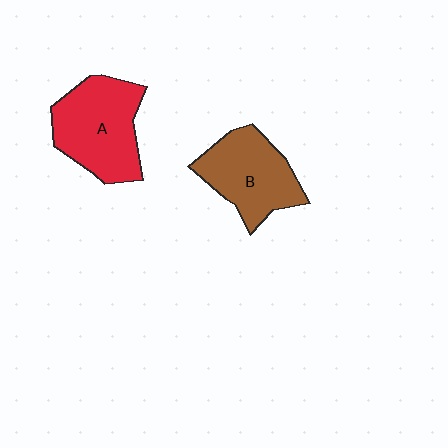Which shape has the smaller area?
Shape B (brown).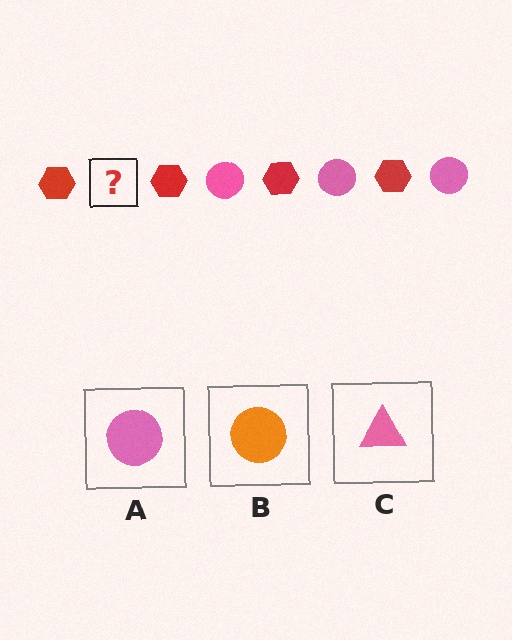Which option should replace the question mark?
Option A.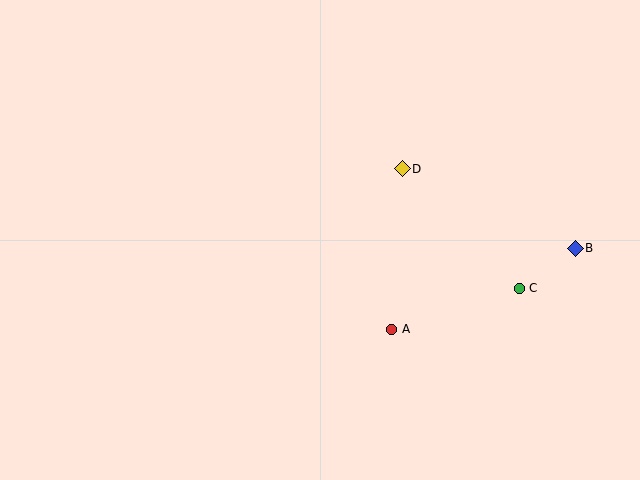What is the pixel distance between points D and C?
The distance between D and C is 167 pixels.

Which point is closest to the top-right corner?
Point B is closest to the top-right corner.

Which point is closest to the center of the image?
Point D at (402, 169) is closest to the center.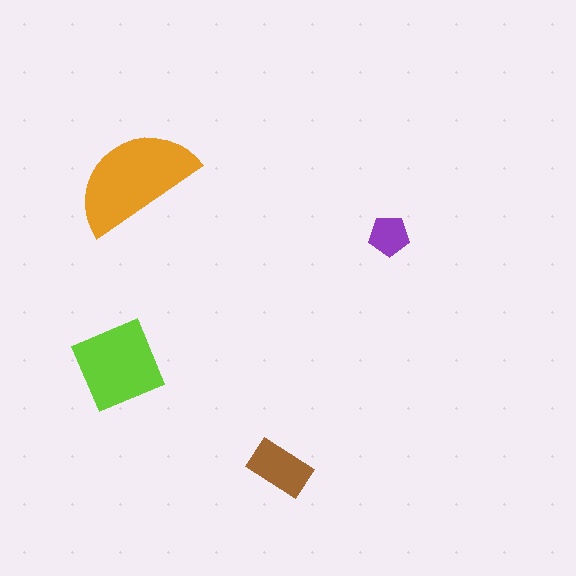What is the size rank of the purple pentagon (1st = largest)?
4th.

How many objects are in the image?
There are 4 objects in the image.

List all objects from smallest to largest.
The purple pentagon, the brown rectangle, the lime diamond, the orange semicircle.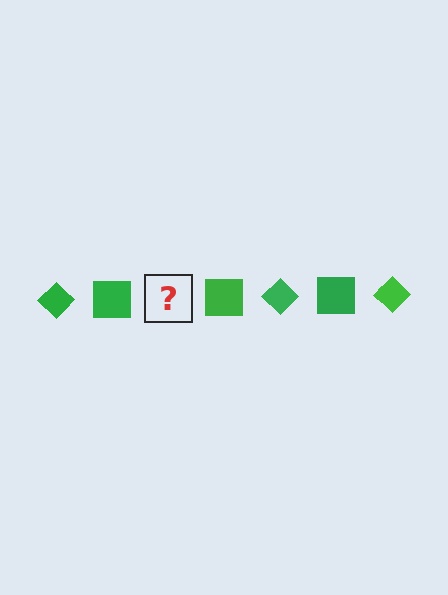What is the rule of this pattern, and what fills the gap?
The rule is that the pattern cycles through diamond, square shapes in green. The gap should be filled with a green diamond.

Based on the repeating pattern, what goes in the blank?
The blank should be a green diamond.